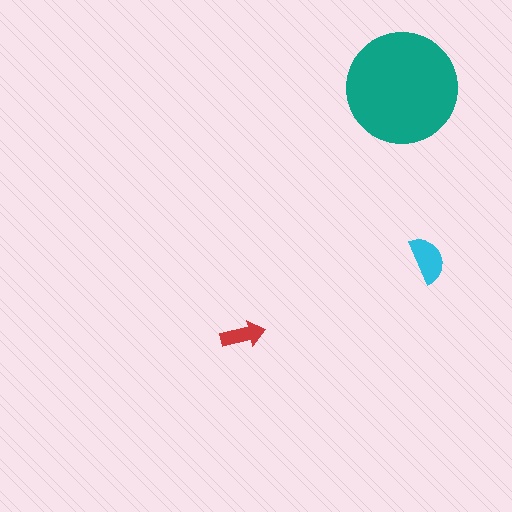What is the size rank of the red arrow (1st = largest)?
3rd.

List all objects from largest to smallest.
The teal circle, the cyan semicircle, the red arrow.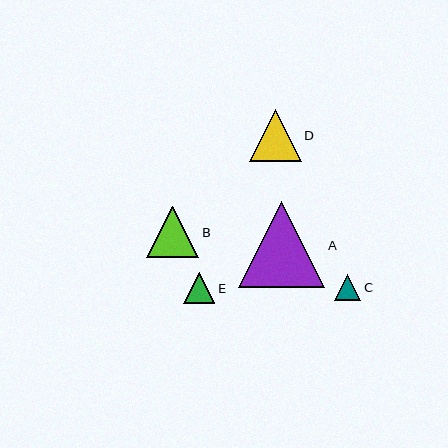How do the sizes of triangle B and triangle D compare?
Triangle B and triangle D are approximately the same size.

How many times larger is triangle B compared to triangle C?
Triangle B is approximately 2.0 times the size of triangle C.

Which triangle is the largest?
Triangle A is the largest with a size of approximately 86 pixels.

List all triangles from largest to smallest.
From largest to smallest: A, B, D, E, C.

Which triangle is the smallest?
Triangle C is the smallest with a size of approximately 26 pixels.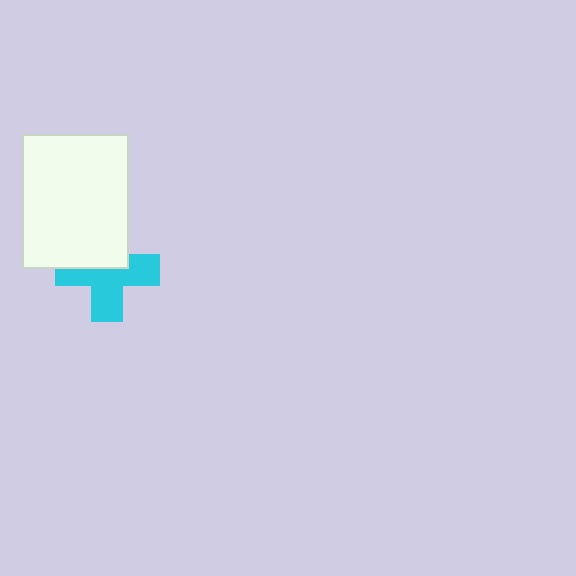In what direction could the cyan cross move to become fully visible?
The cyan cross could move down. That would shift it out from behind the white rectangle entirely.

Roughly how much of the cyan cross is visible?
About half of it is visible (roughly 59%).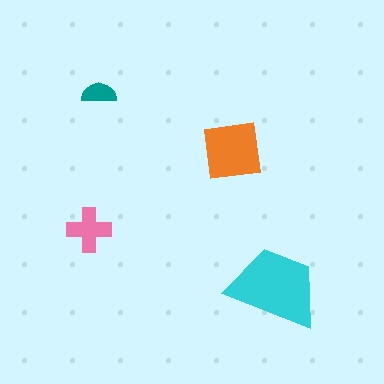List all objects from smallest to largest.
The teal semicircle, the pink cross, the orange square, the cyan trapezoid.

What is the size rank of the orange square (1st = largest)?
2nd.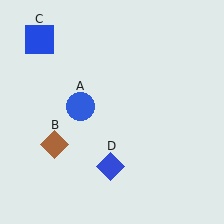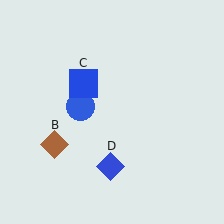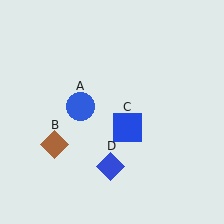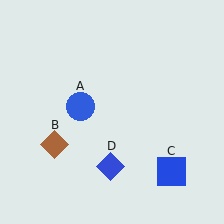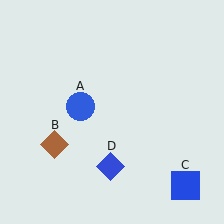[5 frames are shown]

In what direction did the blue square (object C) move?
The blue square (object C) moved down and to the right.